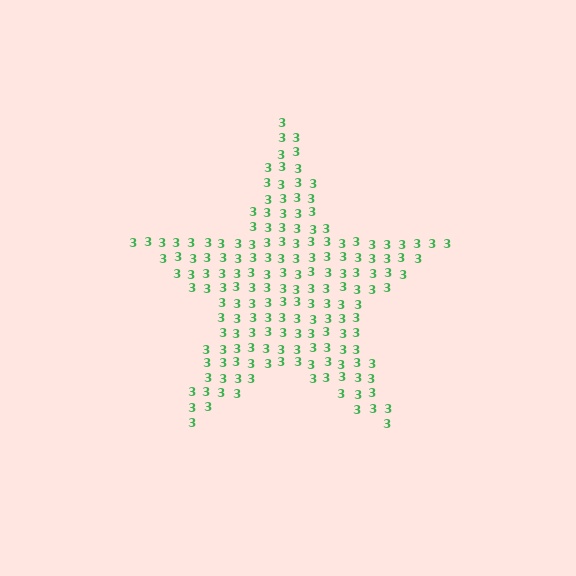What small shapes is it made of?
It is made of small digit 3's.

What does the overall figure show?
The overall figure shows a star.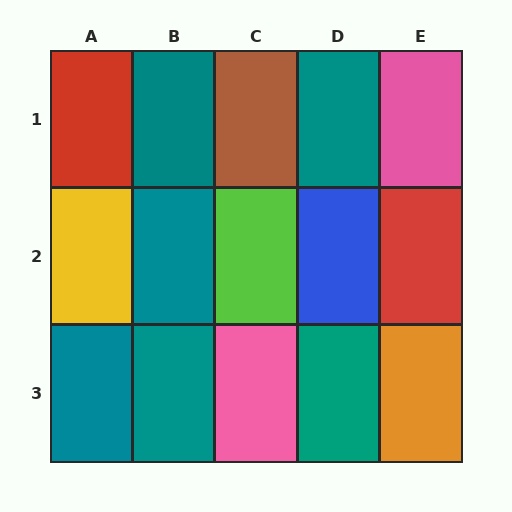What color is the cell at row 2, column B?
Teal.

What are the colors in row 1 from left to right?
Red, teal, brown, teal, pink.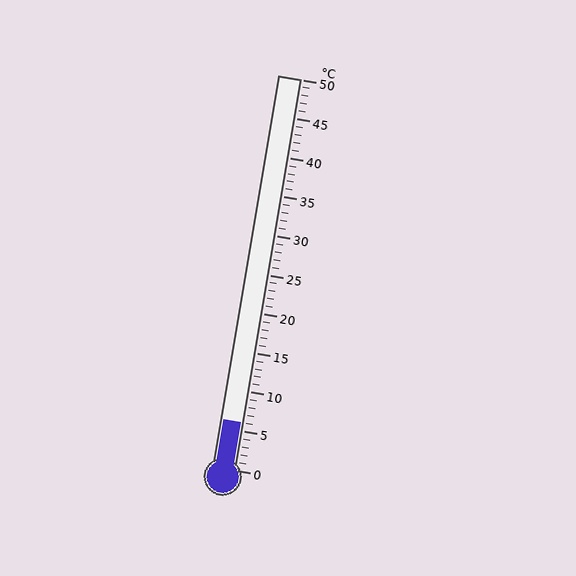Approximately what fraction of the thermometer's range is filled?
The thermometer is filled to approximately 10% of its range.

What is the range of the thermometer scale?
The thermometer scale ranges from 0°C to 50°C.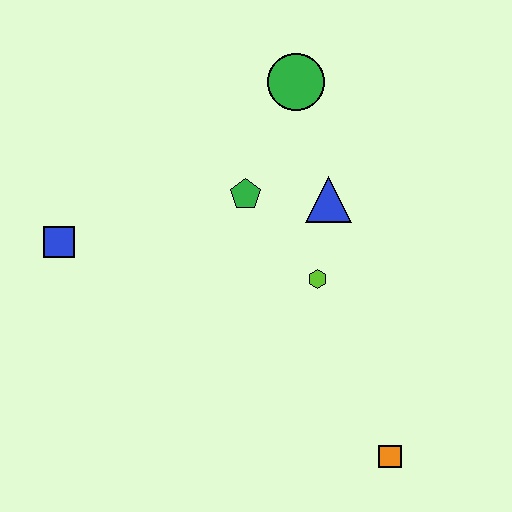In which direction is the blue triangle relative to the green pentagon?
The blue triangle is to the right of the green pentagon.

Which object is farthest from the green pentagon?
The orange square is farthest from the green pentagon.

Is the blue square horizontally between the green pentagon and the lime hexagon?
No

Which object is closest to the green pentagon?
The blue triangle is closest to the green pentagon.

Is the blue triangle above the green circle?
No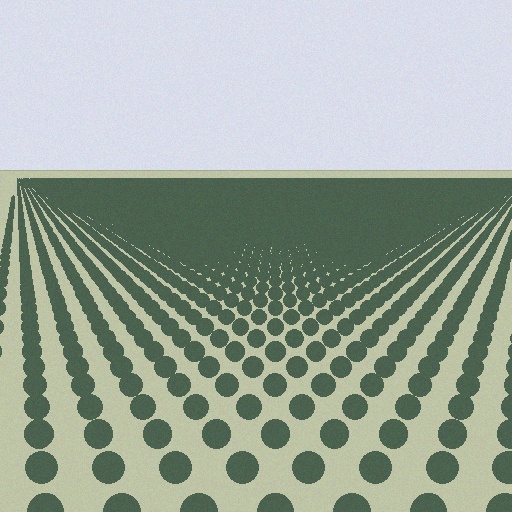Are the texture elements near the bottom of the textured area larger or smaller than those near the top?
Larger. Near the bottom, elements are closer to the viewer and appear at a bigger on-screen size.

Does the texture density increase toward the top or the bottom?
Density increases toward the top.